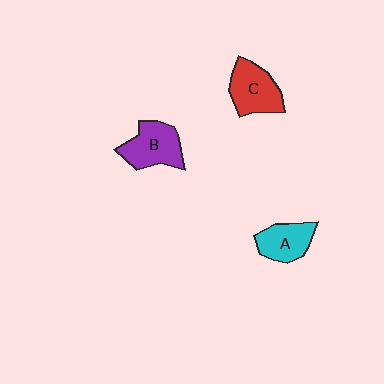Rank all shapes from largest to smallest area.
From largest to smallest: C (red), B (purple), A (cyan).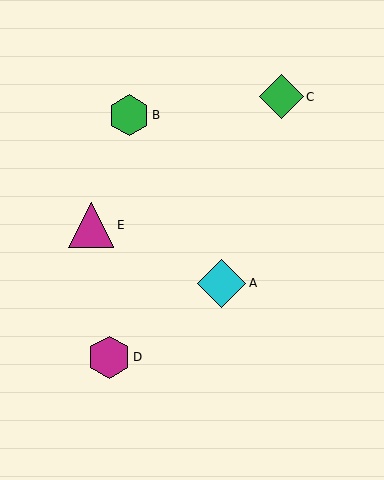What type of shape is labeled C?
Shape C is a green diamond.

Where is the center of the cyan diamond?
The center of the cyan diamond is at (222, 283).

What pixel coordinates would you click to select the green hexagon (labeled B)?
Click at (129, 115) to select the green hexagon B.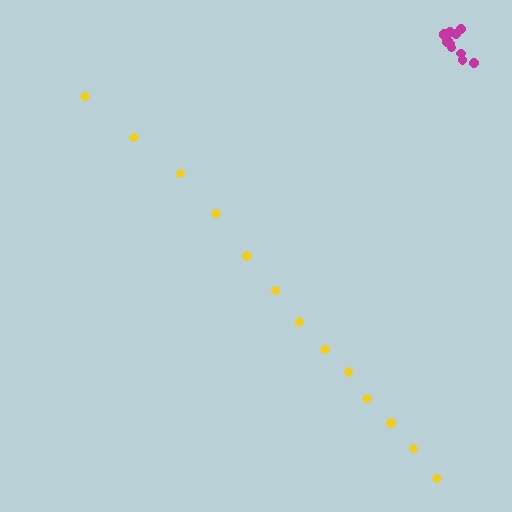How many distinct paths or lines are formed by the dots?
There are 2 distinct paths.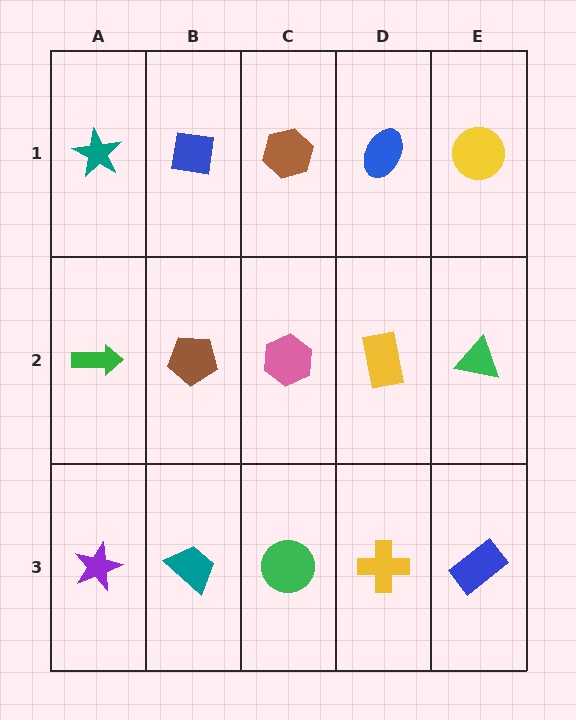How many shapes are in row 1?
5 shapes.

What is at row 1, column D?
A blue ellipse.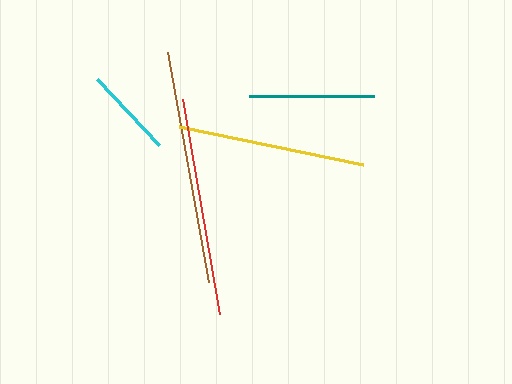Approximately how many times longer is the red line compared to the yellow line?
The red line is approximately 1.2 times the length of the yellow line.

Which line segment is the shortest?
The cyan line is the shortest at approximately 91 pixels.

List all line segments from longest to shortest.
From longest to shortest: brown, red, yellow, teal, cyan.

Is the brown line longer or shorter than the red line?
The brown line is longer than the red line.